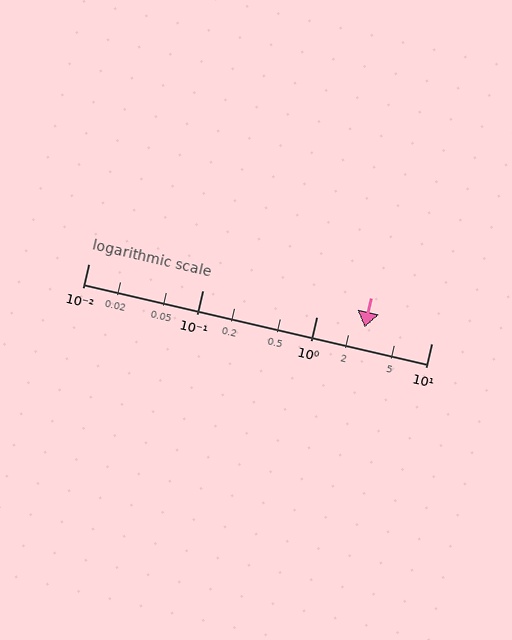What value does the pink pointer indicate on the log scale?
The pointer indicates approximately 2.6.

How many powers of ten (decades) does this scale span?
The scale spans 3 decades, from 0.01 to 10.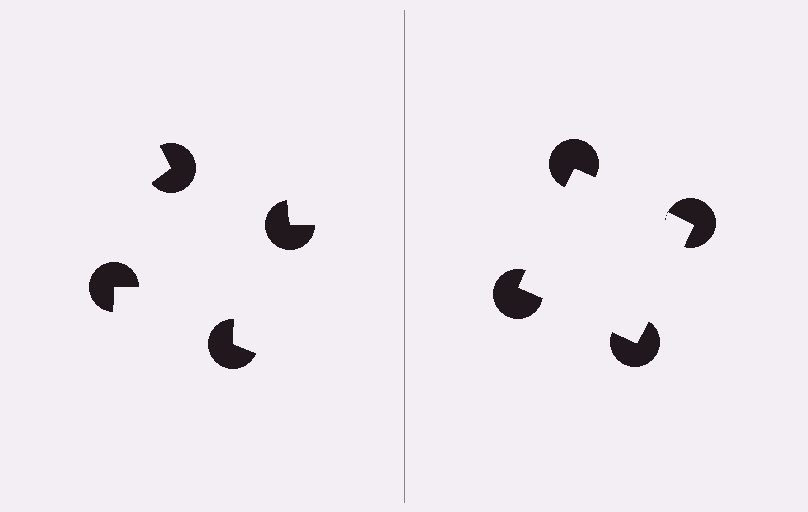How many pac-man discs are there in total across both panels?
8 — 4 on each side.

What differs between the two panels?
The pac-man discs are positioned identically on both sides; only the wedge orientations differ. On the right they align to a square; on the left they are misaligned.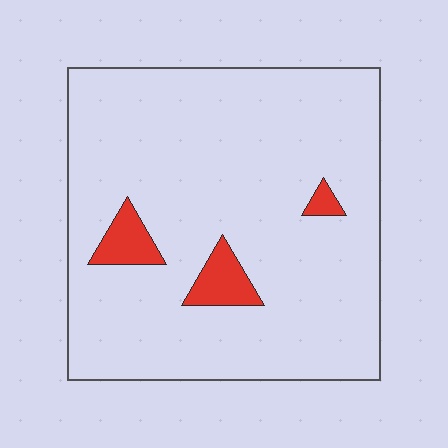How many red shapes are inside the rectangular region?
3.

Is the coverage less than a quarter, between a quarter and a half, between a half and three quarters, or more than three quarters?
Less than a quarter.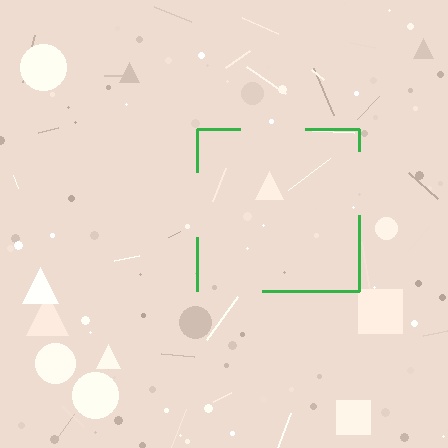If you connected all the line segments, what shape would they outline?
They would outline a square.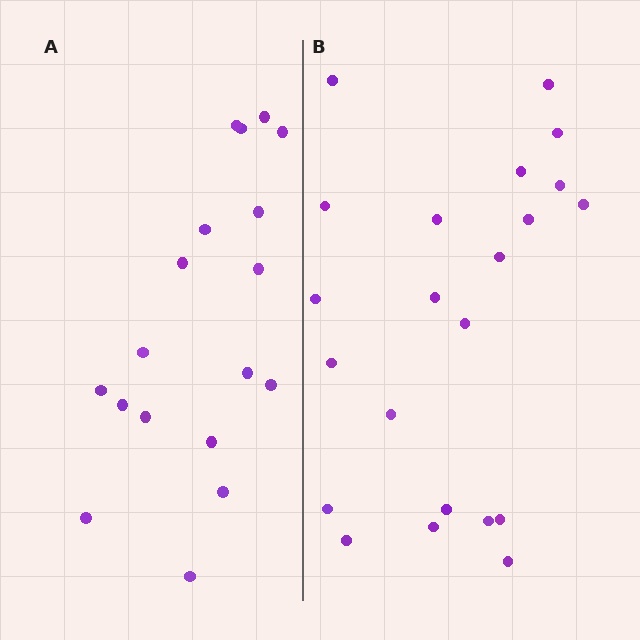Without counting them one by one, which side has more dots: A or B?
Region B (the right region) has more dots.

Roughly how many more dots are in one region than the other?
Region B has about 4 more dots than region A.